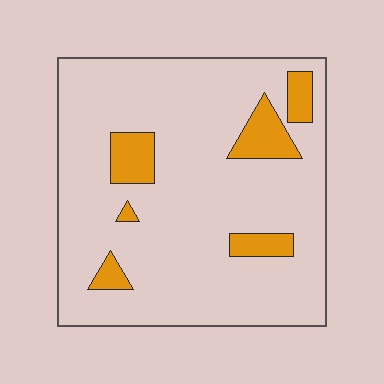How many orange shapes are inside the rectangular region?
6.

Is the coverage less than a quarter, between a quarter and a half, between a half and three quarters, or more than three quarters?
Less than a quarter.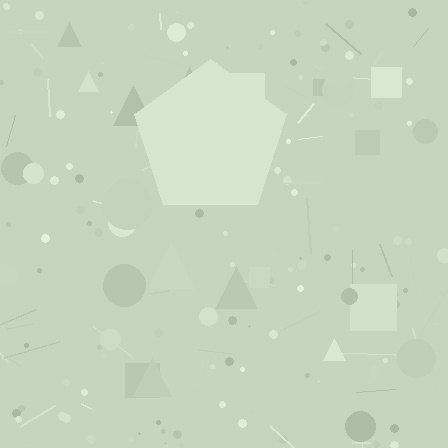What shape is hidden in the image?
A pentagon is hidden in the image.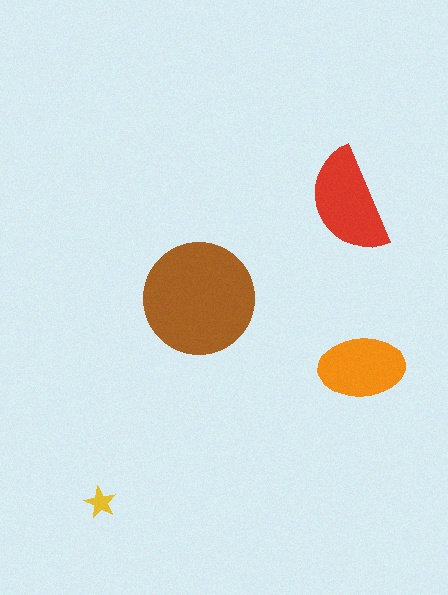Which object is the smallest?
The yellow star.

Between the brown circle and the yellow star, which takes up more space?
The brown circle.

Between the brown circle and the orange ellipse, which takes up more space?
The brown circle.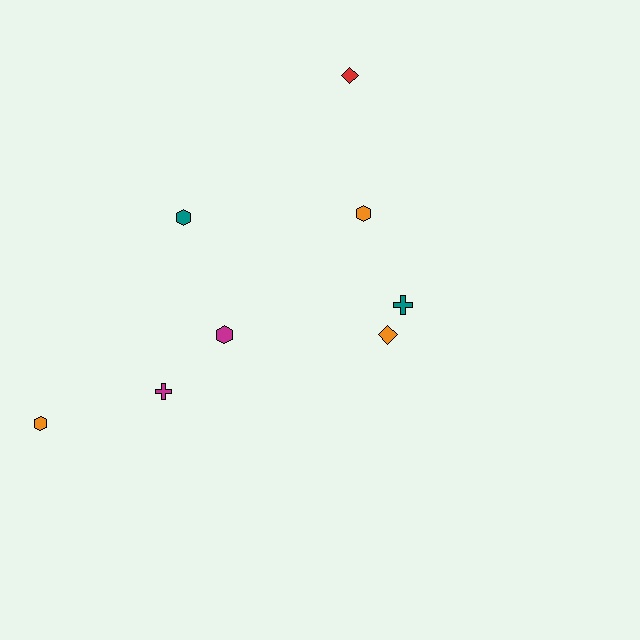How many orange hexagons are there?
There are 2 orange hexagons.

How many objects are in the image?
There are 8 objects.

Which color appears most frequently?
Orange, with 3 objects.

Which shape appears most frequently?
Hexagon, with 4 objects.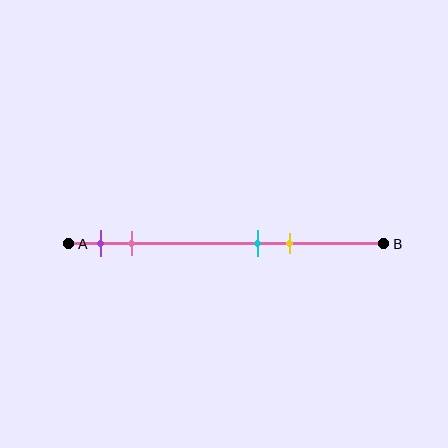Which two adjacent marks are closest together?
The cyan and yellow marks are the closest adjacent pair.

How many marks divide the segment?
There are 4 marks dividing the segment.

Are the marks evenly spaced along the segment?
No, the marks are not evenly spaced.